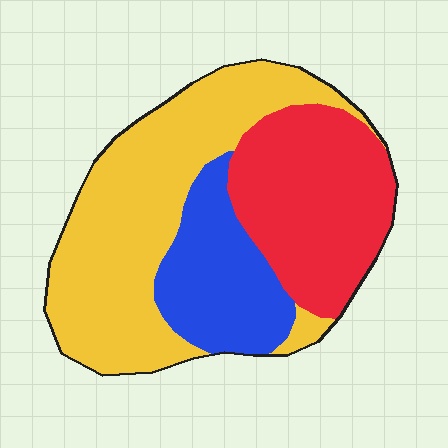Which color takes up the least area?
Blue, at roughly 20%.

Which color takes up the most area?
Yellow, at roughly 45%.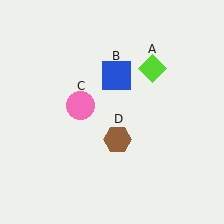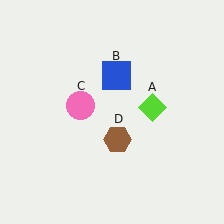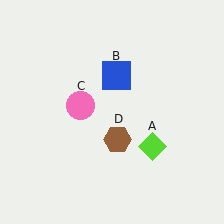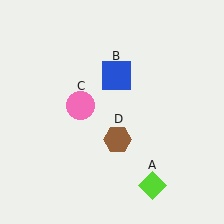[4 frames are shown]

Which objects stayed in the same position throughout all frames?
Blue square (object B) and pink circle (object C) and brown hexagon (object D) remained stationary.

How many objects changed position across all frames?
1 object changed position: lime diamond (object A).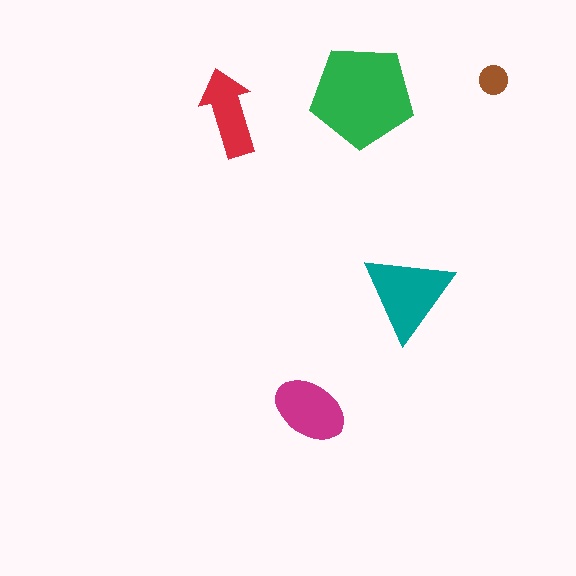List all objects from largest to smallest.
The green pentagon, the teal triangle, the magenta ellipse, the red arrow, the brown circle.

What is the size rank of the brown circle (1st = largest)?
5th.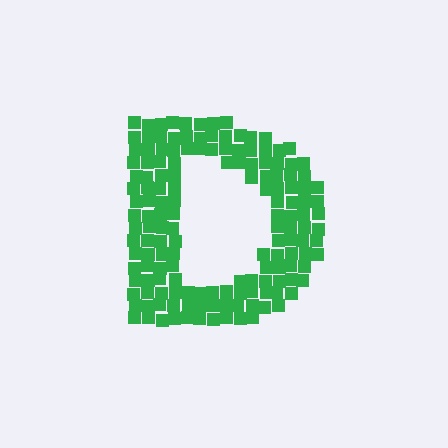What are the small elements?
The small elements are squares.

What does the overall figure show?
The overall figure shows the letter D.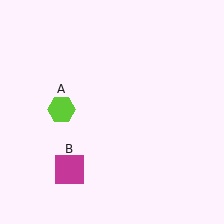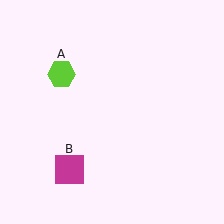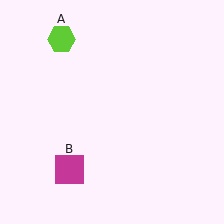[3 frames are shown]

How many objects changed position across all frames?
1 object changed position: lime hexagon (object A).